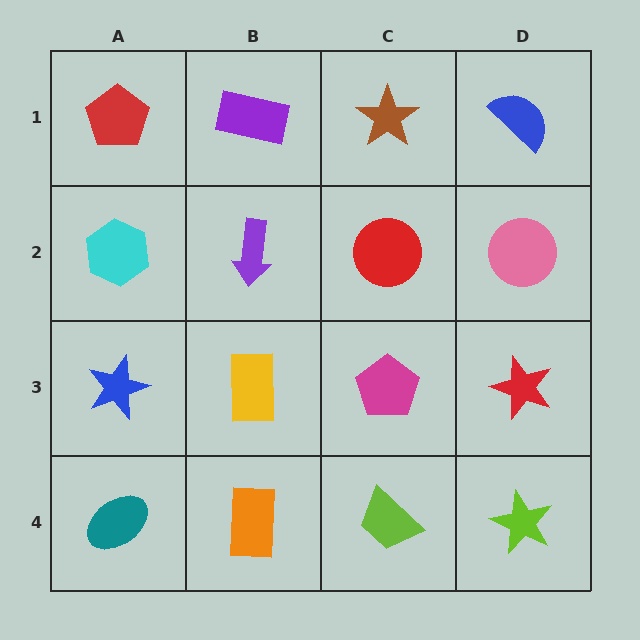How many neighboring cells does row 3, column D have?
3.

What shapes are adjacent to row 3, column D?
A pink circle (row 2, column D), a lime star (row 4, column D), a magenta pentagon (row 3, column C).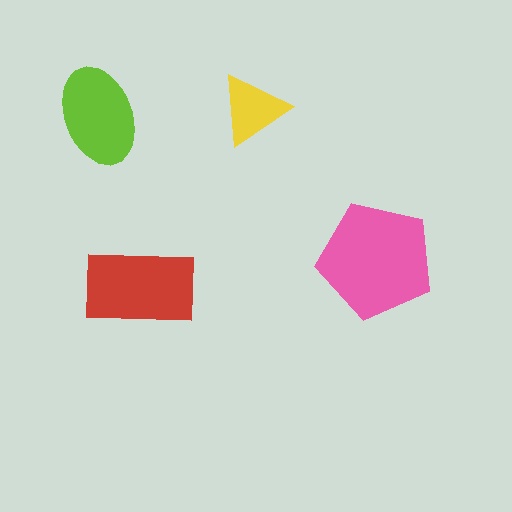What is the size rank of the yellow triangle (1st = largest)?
4th.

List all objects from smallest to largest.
The yellow triangle, the lime ellipse, the red rectangle, the pink pentagon.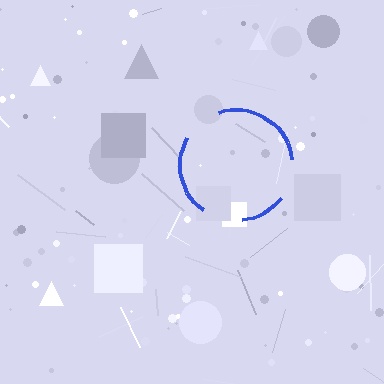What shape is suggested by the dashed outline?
The dashed outline suggests a circle.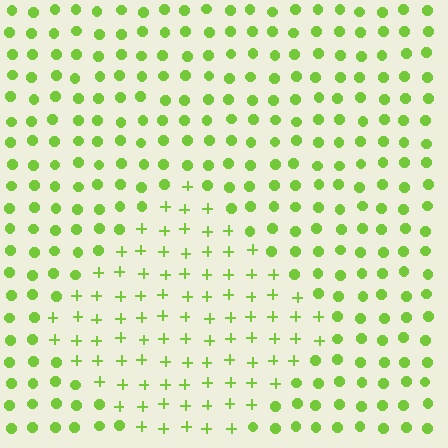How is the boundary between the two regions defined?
The boundary is defined by a change in element shape: plus signs inside vs. circles outside. All elements share the same color and spacing.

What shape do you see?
I see a diamond.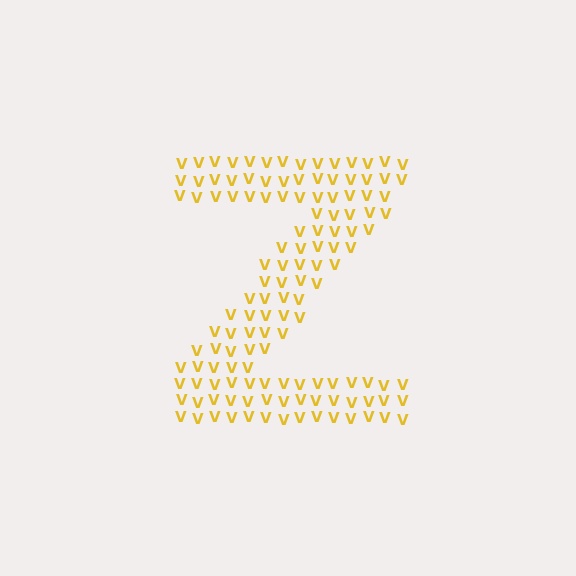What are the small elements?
The small elements are letter V's.